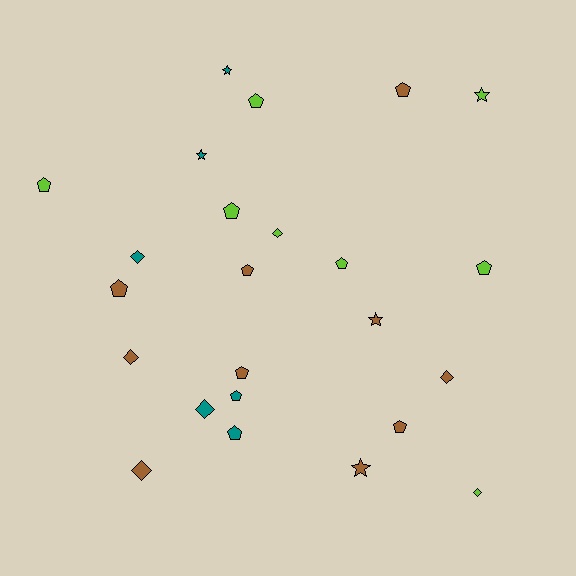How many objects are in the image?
There are 24 objects.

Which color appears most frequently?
Brown, with 10 objects.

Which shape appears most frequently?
Pentagon, with 12 objects.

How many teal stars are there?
There are 2 teal stars.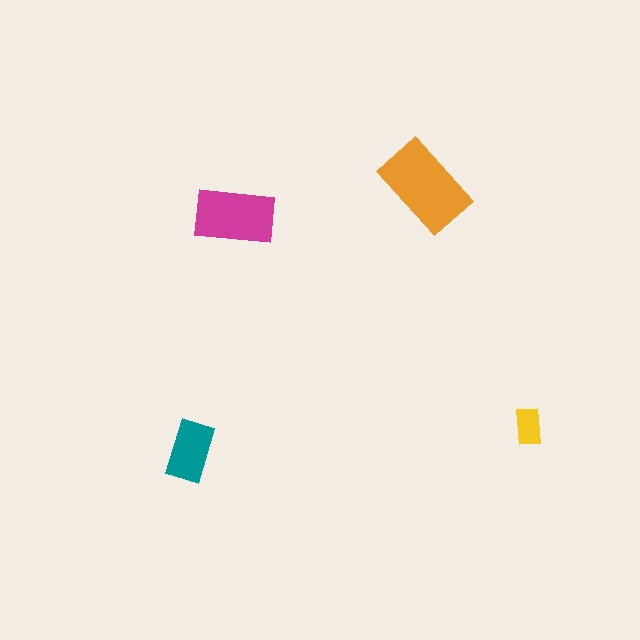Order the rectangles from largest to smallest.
the orange one, the magenta one, the teal one, the yellow one.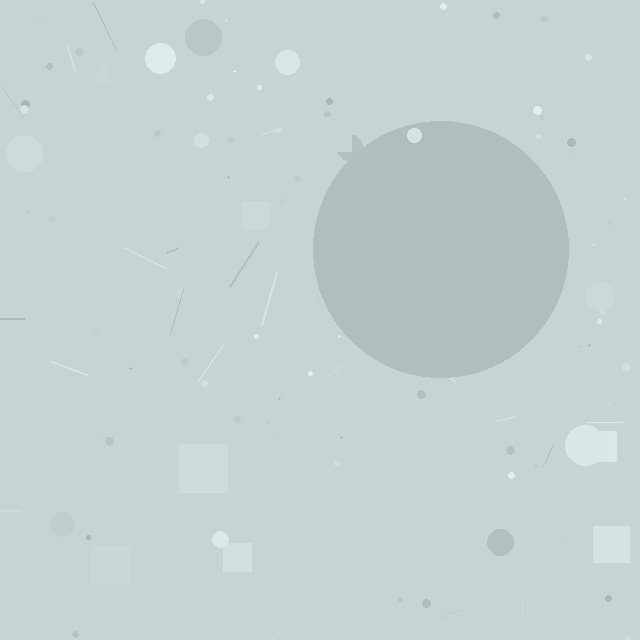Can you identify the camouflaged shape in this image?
The camouflaged shape is a circle.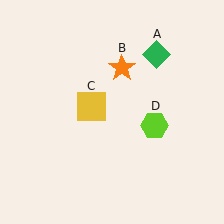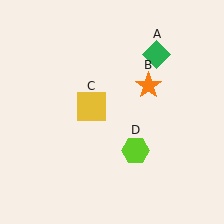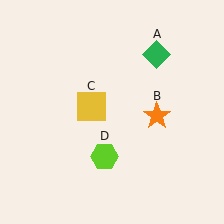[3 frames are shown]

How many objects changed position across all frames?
2 objects changed position: orange star (object B), lime hexagon (object D).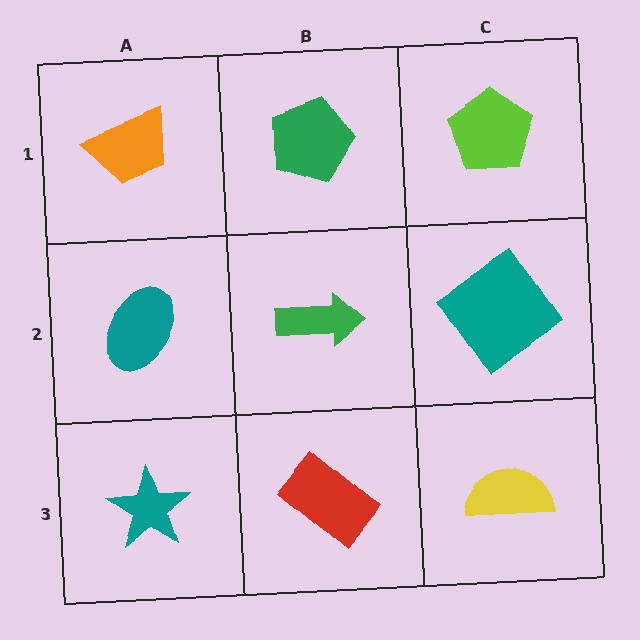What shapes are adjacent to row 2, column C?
A lime pentagon (row 1, column C), a yellow semicircle (row 3, column C), a green arrow (row 2, column B).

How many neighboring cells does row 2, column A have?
3.